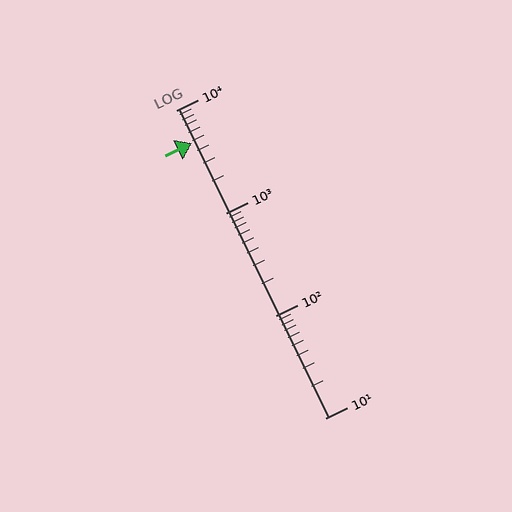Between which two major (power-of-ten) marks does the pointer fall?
The pointer is between 1000 and 10000.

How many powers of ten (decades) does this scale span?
The scale spans 3 decades, from 10 to 10000.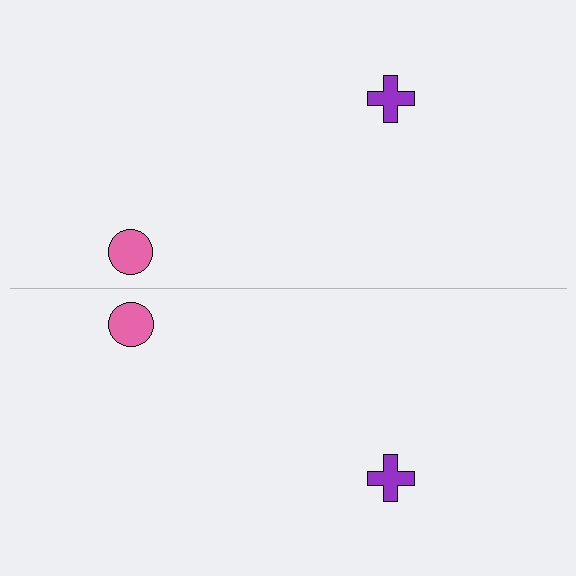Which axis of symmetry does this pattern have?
The pattern has a horizontal axis of symmetry running through the center of the image.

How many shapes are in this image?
There are 4 shapes in this image.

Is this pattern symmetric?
Yes, this pattern has bilateral (reflection) symmetry.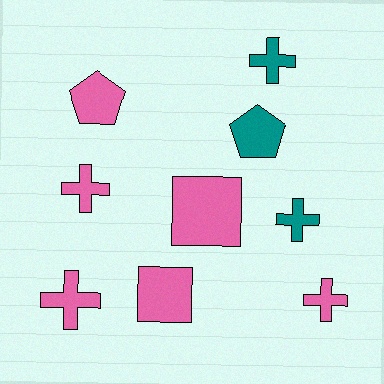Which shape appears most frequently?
Cross, with 5 objects.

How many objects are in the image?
There are 9 objects.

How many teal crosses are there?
There are 2 teal crosses.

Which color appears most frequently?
Pink, with 6 objects.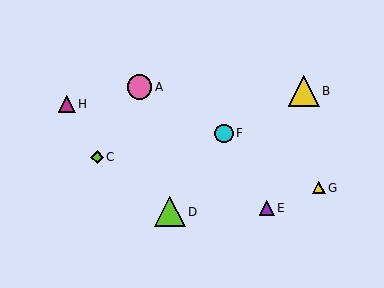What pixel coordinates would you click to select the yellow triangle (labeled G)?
Click at (319, 188) to select the yellow triangle G.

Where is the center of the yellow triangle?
The center of the yellow triangle is at (319, 188).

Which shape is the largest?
The yellow triangle (labeled B) is the largest.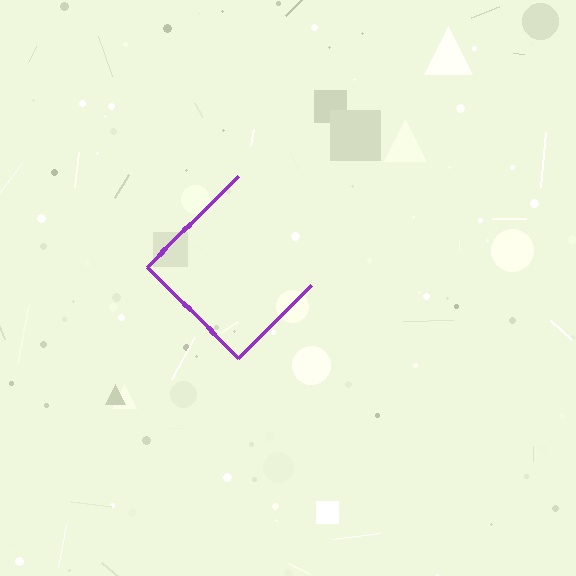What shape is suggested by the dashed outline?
The dashed outline suggests a diamond.